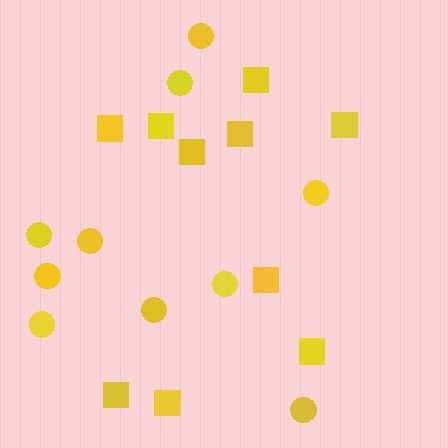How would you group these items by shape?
There are 2 groups: one group of circles (10) and one group of squares (10).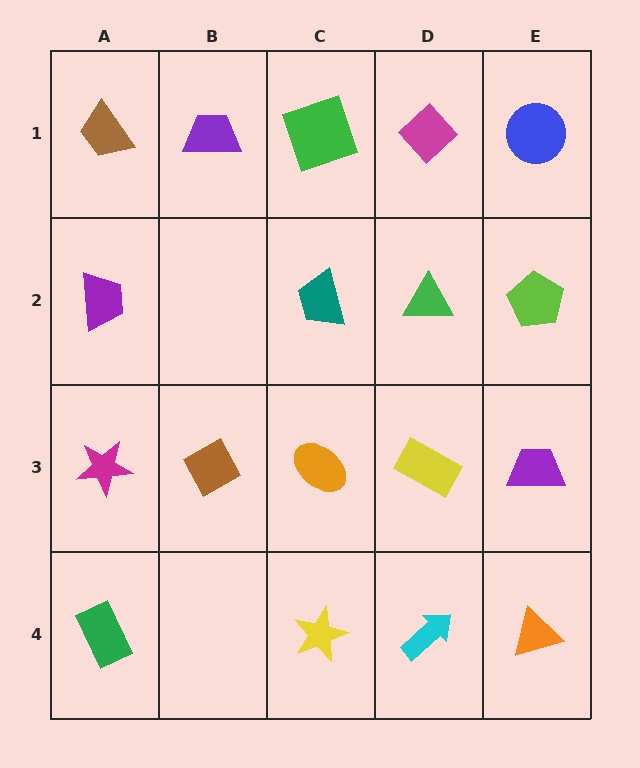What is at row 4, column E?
An orange triangle.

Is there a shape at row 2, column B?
No, that cell is empty.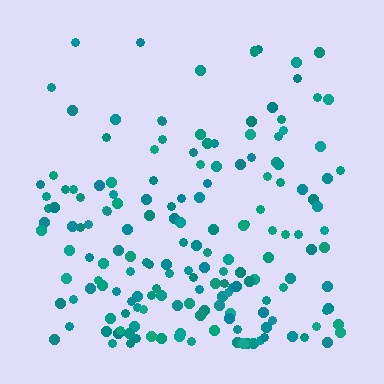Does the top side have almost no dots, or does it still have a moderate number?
Still a moderate number, just noticeably fewer than the bottom.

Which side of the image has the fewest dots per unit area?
The top.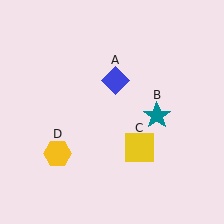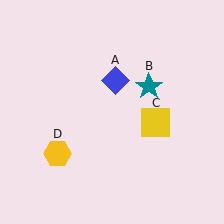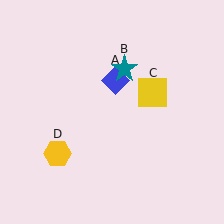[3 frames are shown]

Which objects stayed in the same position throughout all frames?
Blue diamond (object A) and yellow hexagon (object D) remained stationary.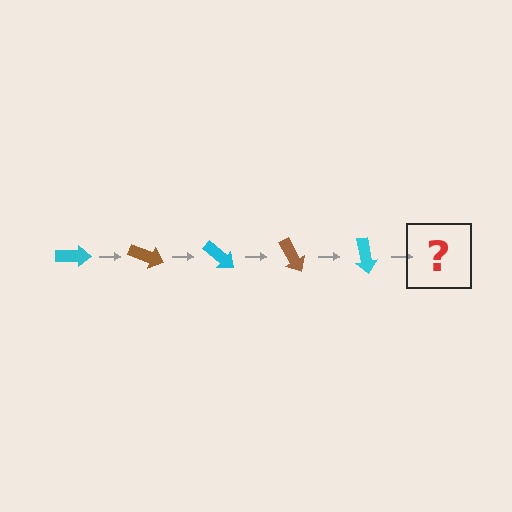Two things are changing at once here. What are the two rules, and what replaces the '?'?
The two rules are that it rotates 20 degrees each step and the color cycles through cyan and brown. The '?' should be a brown arrow, rotated 100 degrees from the start.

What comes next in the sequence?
The next element should be a brown arrow, rotated 100 degrees from the start.